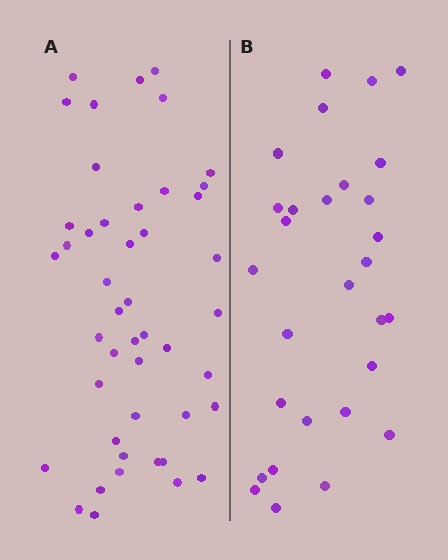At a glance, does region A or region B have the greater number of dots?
Region A (the left region) has more dots.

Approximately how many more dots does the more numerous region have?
Region A has approximately 15 more dots than region B.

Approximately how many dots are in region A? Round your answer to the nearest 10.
About 50 dots. (The exact count is 46, which rounds to 50.)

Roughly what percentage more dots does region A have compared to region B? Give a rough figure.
About 60% more.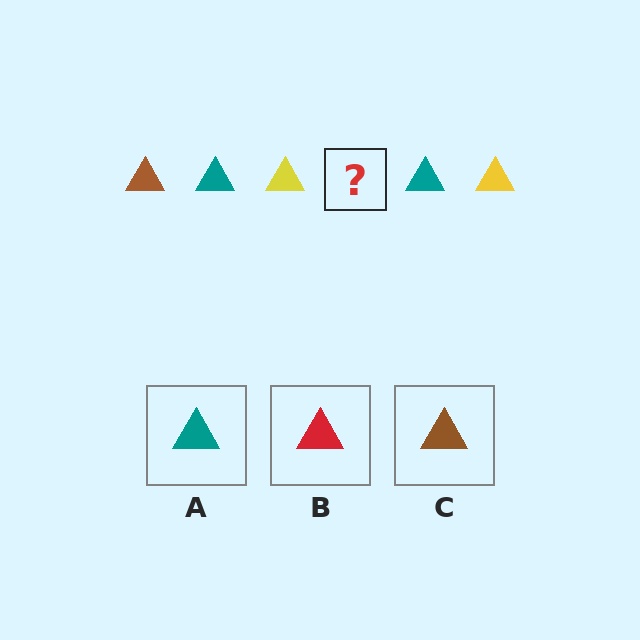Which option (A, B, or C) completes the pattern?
C.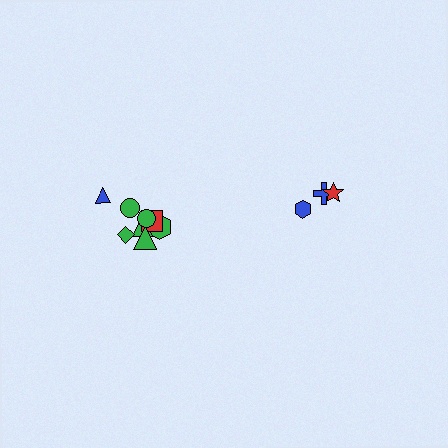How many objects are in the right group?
There are 3 objects.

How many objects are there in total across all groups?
There are 11 objects.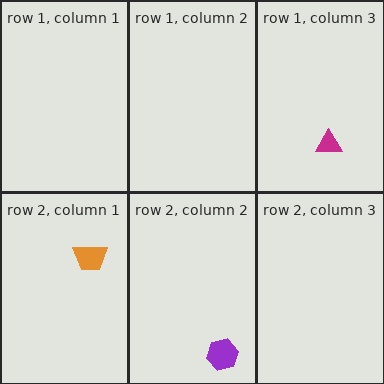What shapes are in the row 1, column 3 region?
The magenta triangle.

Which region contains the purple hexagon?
The row 2, column 2 region.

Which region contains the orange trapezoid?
The row 2, column 1 region.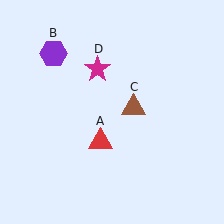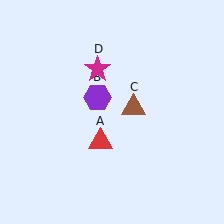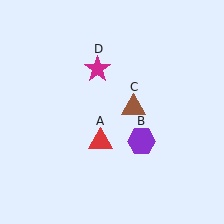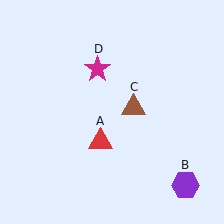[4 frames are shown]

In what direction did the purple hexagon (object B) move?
The purple hexagon (object B) moved down and to the right.